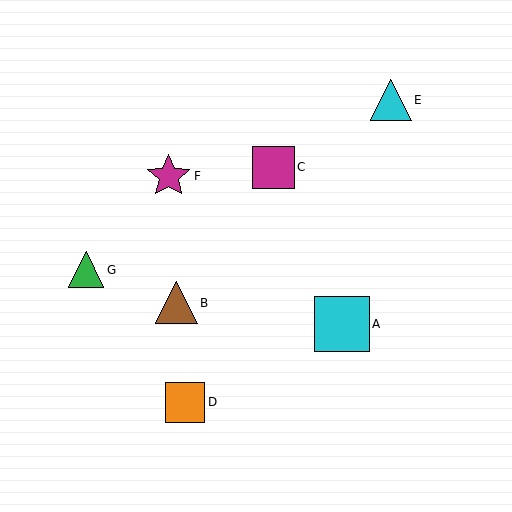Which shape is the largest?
The cyan square (labeled A) is the largest.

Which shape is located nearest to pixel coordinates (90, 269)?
The green triangle (labeled G) at (86, 270) is nearest to that location.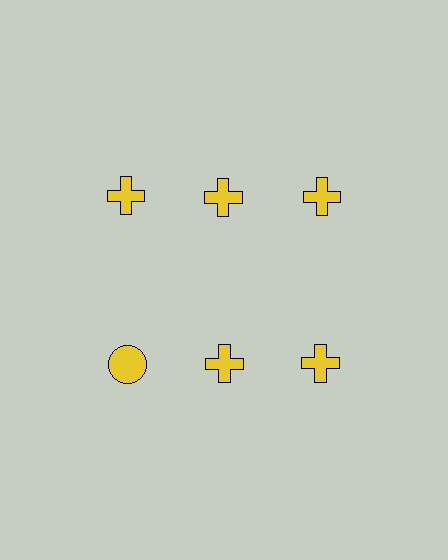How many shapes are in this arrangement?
There are 6 shapes arranged in a grid pattern.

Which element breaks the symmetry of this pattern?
The yellow circle in the second row, leftmost column breaks the symmetry. All other shapes are yellow crosses.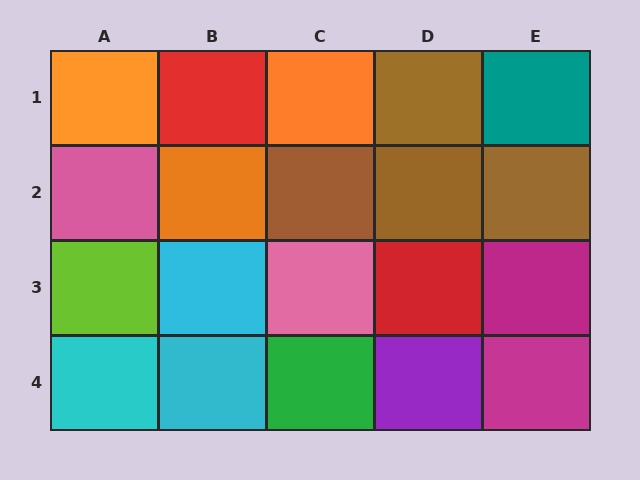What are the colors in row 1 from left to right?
Orange, red, orange, brown, teal.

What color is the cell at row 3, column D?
Red.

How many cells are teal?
1 cell is teal.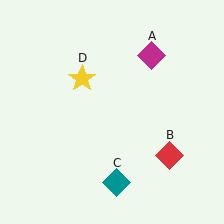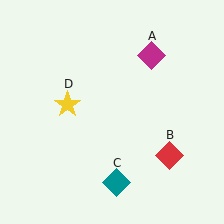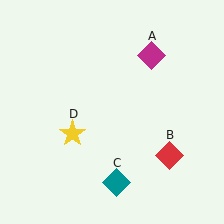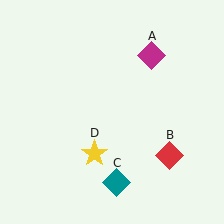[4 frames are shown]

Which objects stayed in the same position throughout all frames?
Magenta diamond (object A) and red diamond (object B) and teal diamond (object C) remained stationary.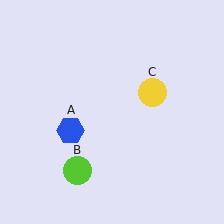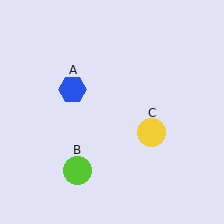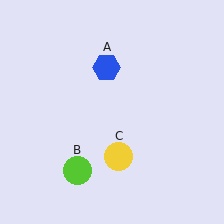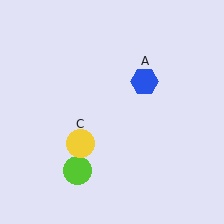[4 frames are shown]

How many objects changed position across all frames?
2 objects changed position: blue hexagon (object A), yellow circle (object C).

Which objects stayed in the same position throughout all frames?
Lime circle (object B) remained stationary.